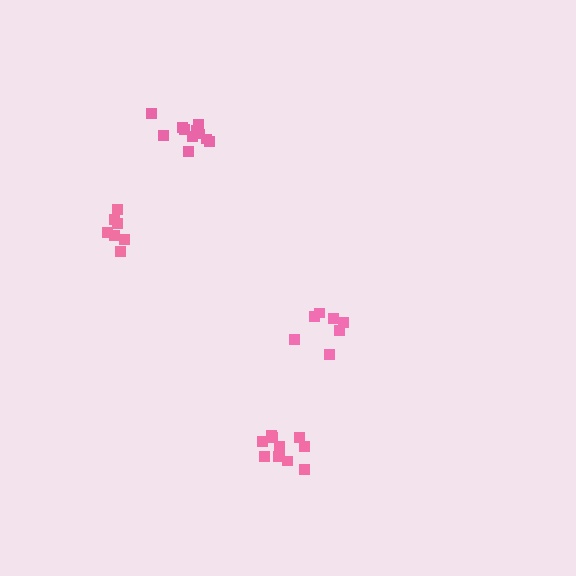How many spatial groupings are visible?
There are 4 spatial groupings.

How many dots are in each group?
Group 1: 7 dots, Group 2: 7 dots, Group 3: 11 dots, Group 4: 12 dots (37 total).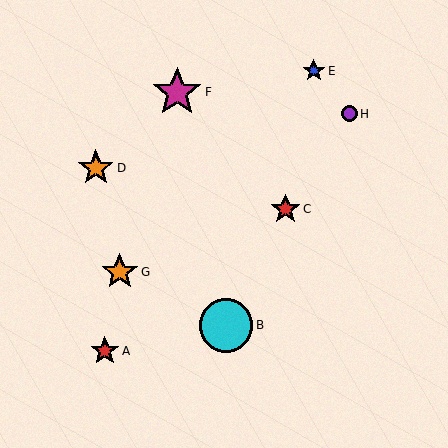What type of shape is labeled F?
Shape F is a magenta star.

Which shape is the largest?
The cyan circle (labeled B) is the largest.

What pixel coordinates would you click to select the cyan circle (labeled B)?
Click at (226, 325) to select the cyan circle B.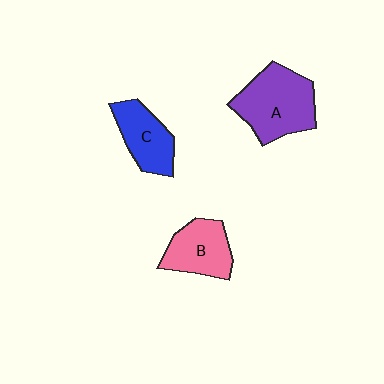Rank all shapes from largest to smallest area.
From largest to smallest: A (purple), B (pink), C (blue).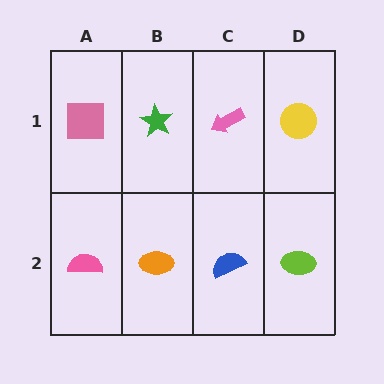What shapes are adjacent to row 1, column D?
A lime ellipse (row 2, column D), a pink arrow (row 1, column C).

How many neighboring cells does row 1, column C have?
3.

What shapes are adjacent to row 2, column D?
A yellow circle (row 1, column D), a blue semicircle (row 2, column C).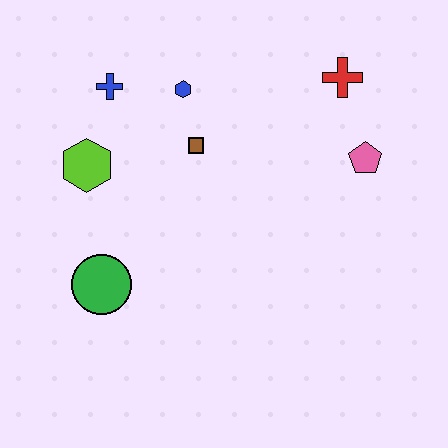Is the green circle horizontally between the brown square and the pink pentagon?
No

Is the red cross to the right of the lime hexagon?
Yes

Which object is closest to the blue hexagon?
The brown square is closest to the blue hexagon.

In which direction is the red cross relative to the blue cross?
The red cross is to the right of the blue cross.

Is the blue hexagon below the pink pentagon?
No